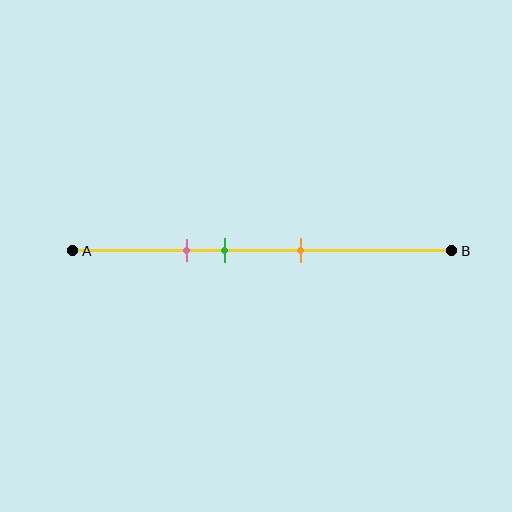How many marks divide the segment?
There are 3 marks dividing the segment.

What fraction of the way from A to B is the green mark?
The green mark is approximately 40% (0.4) of the way from A to B.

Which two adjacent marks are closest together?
The pink and green marks are the closest adjacent pair.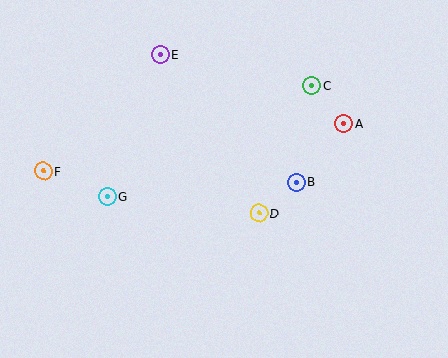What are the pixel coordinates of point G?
Point G is at (107, 196).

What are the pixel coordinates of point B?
Point B is at (296, 182).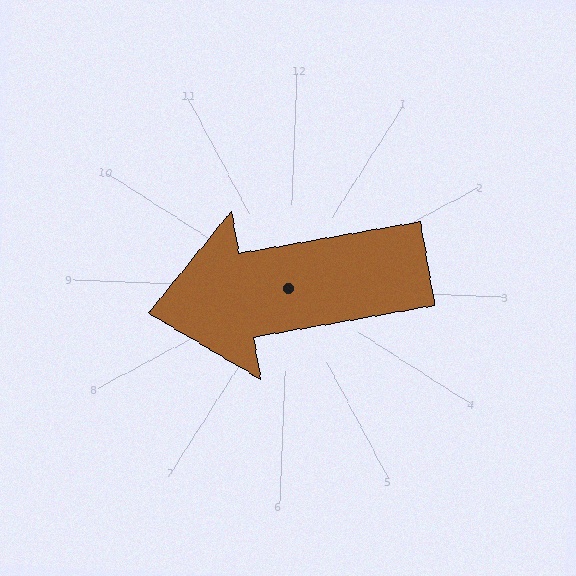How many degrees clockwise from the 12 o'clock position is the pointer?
Approximately 258 degrees.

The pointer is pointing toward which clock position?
Roughly 9 o'clock.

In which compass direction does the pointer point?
West.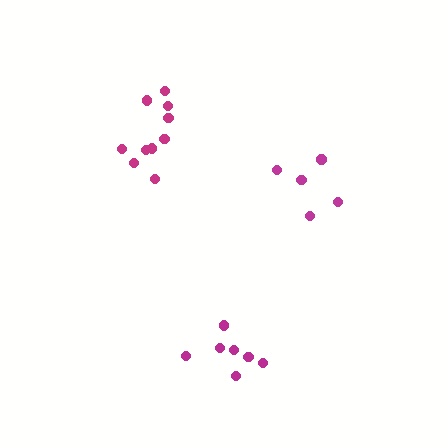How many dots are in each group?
Group 1: 5 dots, Group 2: 7 dots, Group 3: 10 dots (22 total).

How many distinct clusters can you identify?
There are 3 distinct clusters.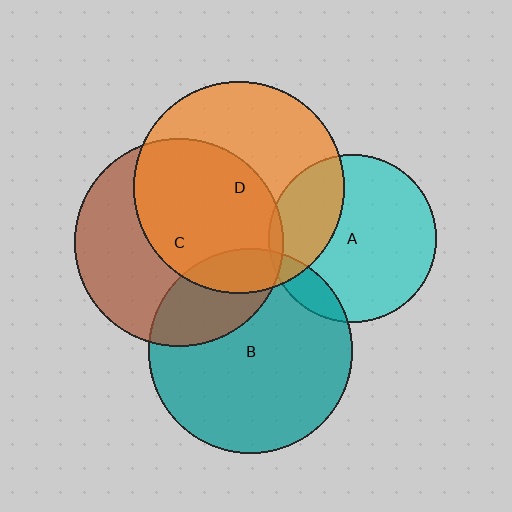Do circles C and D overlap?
Yes.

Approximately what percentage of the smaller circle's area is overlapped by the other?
Approximately 55%.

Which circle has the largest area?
Circle D (orange).